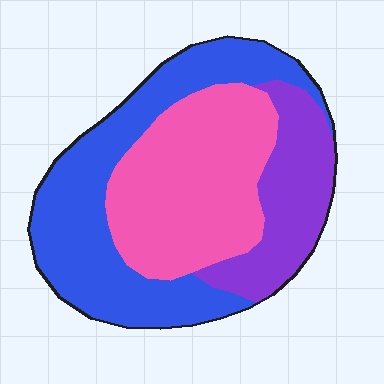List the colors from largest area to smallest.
From largest to smallest: blue, pink, purple.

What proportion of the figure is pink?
Pink takes up about three eighths (3/8) of the figure.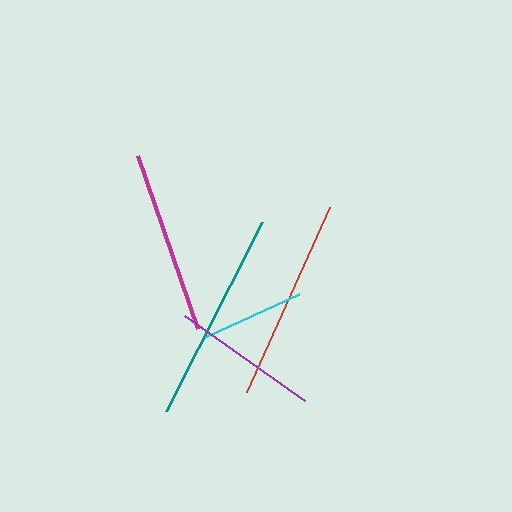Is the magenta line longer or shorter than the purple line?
The magenta line is longer than the purple line.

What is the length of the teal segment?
The teal segment is approximately 211 pixels long.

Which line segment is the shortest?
The cyan line is the shortest at approximately 103 pixels.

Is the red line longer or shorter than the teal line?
The teal line is longer than the red line.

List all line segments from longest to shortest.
From longest to shortest: teal, red, magenta, purple, cyan.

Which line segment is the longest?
The teal line is the longest at approximately 211 pixels.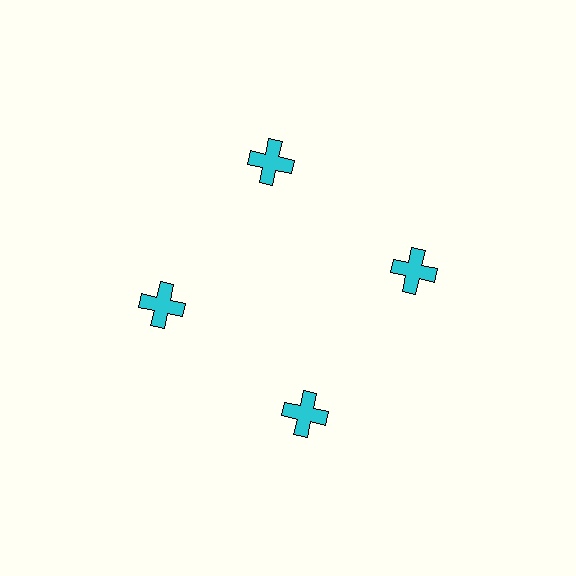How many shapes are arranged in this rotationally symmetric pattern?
There are 4 shapes, arranged in 4 groups of 1.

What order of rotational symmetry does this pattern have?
This pattern has 4-fold rotational symmetry.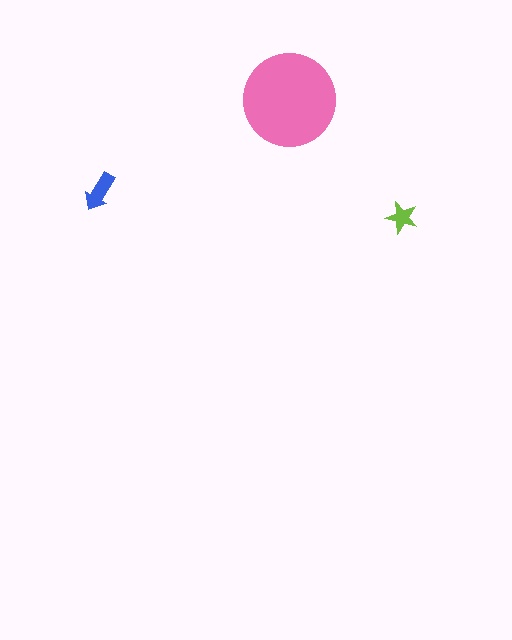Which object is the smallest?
The lime star.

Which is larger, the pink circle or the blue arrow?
The pink circle.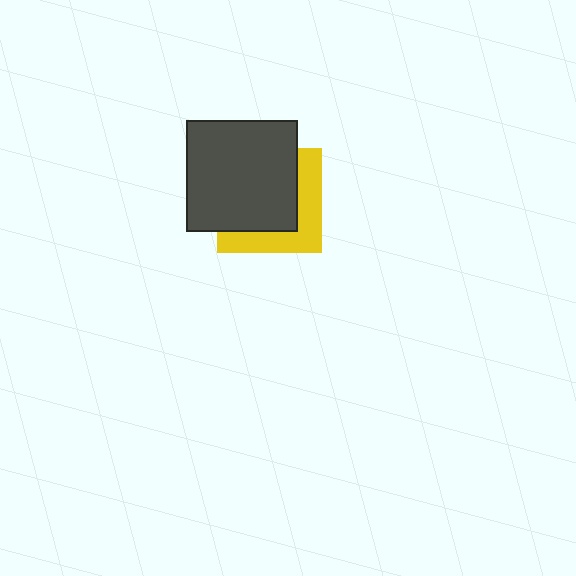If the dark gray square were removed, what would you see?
You would see the complete yellow square.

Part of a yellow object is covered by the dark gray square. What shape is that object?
It is a square.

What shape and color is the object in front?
The object in front is a dark gray square.